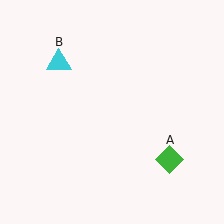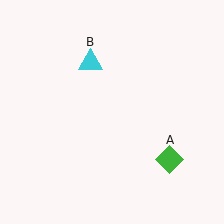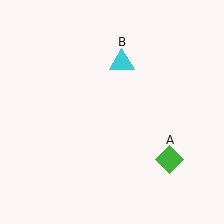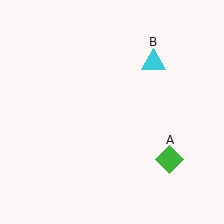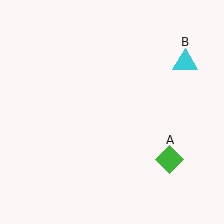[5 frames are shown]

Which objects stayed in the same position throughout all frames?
Green diamond (object A) remained stationary.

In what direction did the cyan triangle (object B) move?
The cyan triangle (object B) moved right.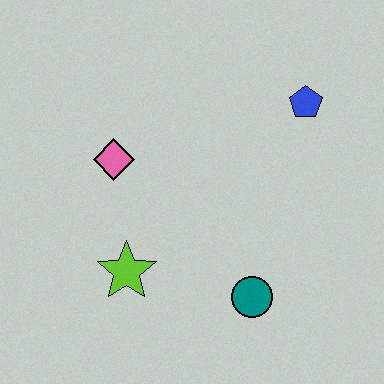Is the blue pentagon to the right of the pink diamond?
Yes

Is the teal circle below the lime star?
Yes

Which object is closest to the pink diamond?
The lime star is closest to the pink diamond.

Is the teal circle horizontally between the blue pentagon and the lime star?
Yes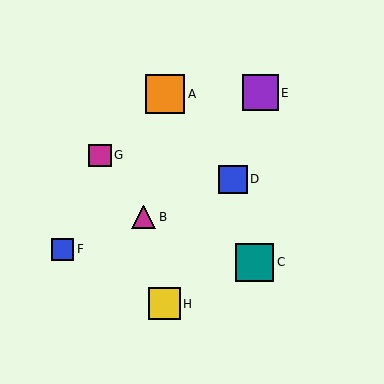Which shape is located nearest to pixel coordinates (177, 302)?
The yellow square (labeled H) at (165, 304) is nearest to that location.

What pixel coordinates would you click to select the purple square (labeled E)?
Click at (261, 93) to select the purple square E.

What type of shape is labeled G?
Shape G is a magenta square.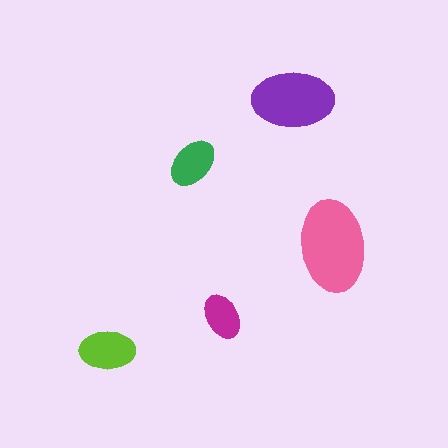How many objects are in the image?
There are 5 objects in the image.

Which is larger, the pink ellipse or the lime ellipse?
The pink one.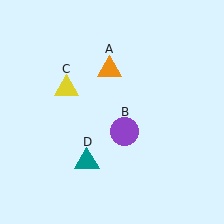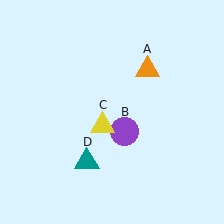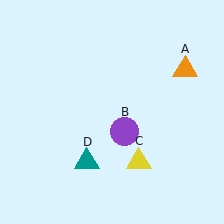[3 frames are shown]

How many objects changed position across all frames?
2 objects changed position: orange triangle (object A), yellow triangle (object C).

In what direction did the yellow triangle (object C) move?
The yellow triangle (object C) moved down and to the right.